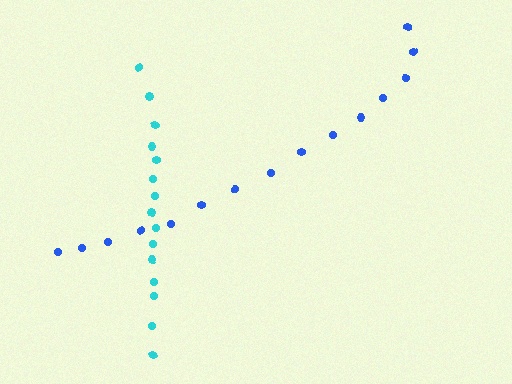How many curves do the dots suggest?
There are 2 distinct paths.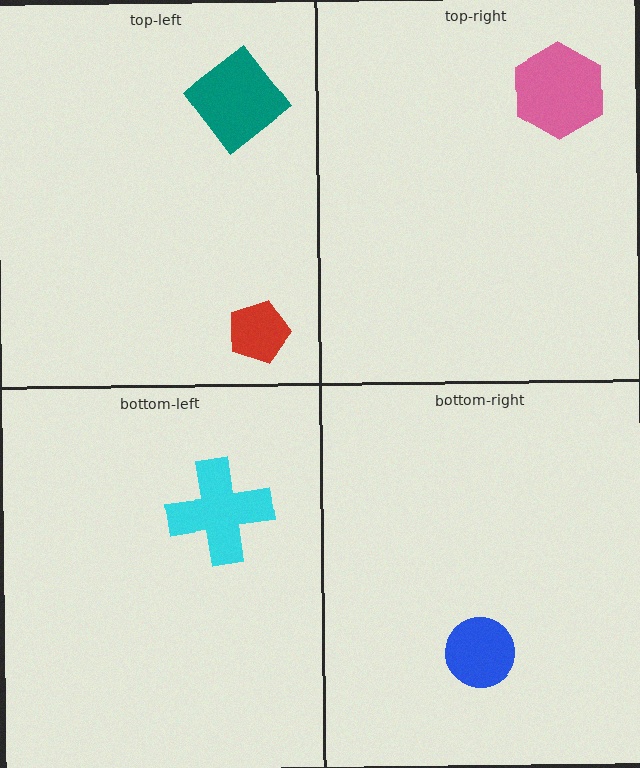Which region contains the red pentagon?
The top-left region.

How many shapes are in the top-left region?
2.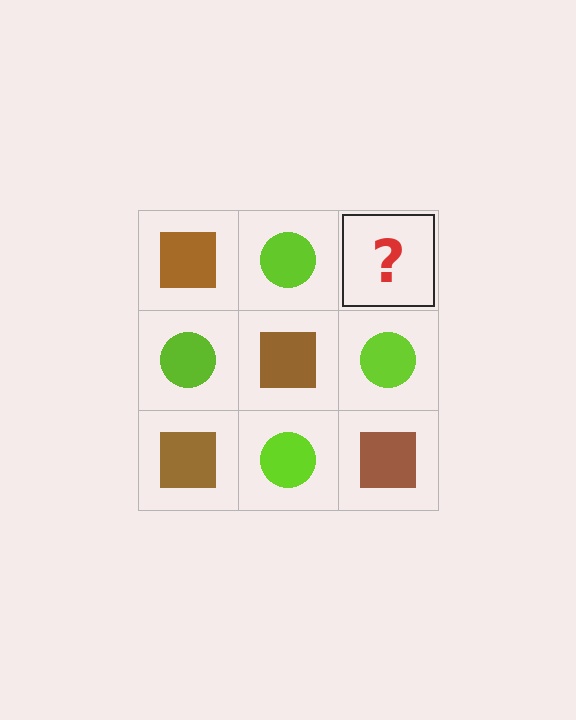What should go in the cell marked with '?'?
The missing cell should contain a brown square.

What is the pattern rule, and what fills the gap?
The rule is that it alternates brown square and lime circle in a checkerboard pattern. The gap should be filled with a brown square.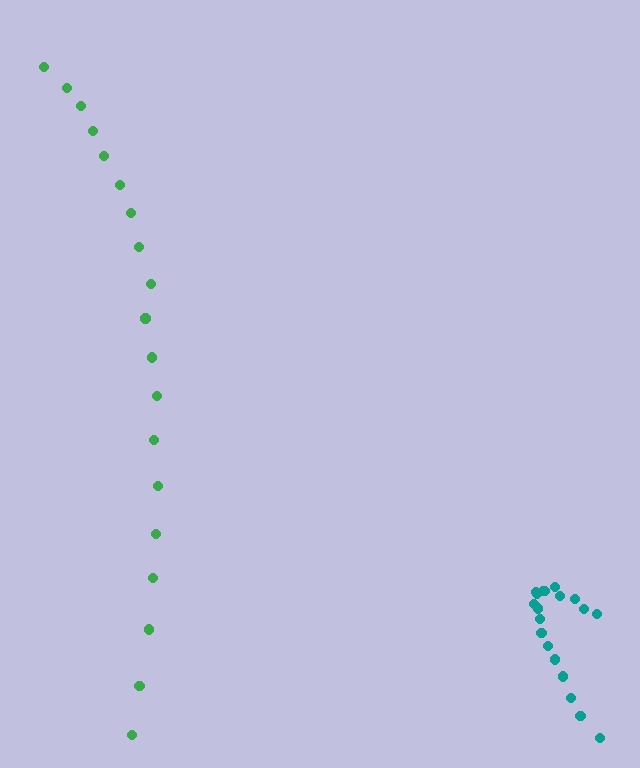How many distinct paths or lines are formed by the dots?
There are 2 distinct paths.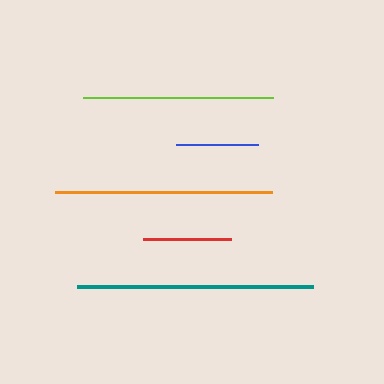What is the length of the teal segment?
The teal segment is approximately 236 pixels long.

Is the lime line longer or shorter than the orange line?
The orange line is longer than the lime line.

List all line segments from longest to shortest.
From longest to shortest: teal, orange, lime, red, blue.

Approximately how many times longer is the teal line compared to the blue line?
The teal line is approximately 2.9 times the length of the blue line.